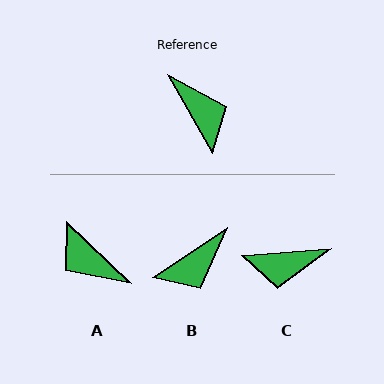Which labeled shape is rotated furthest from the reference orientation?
A, about 163 degrees away.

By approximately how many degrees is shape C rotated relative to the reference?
Approximately 115 degrees clockwise.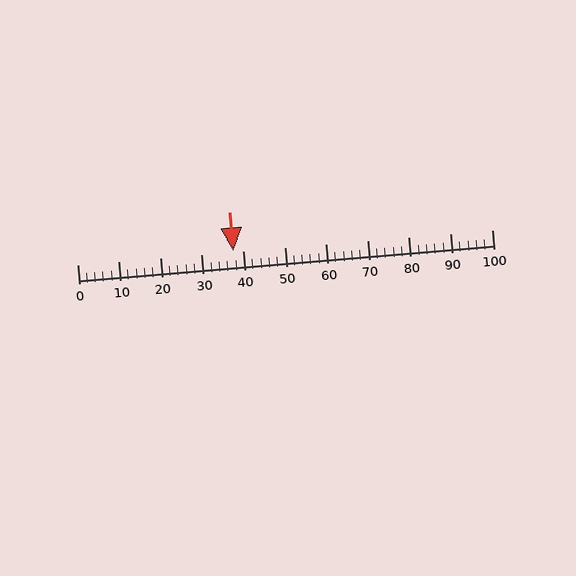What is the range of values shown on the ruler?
The ruler shows values from 0 to 100.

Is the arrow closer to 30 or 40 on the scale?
The arrow is closer to 40.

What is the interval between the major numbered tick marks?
The major tick marks are spaced 10 units apart.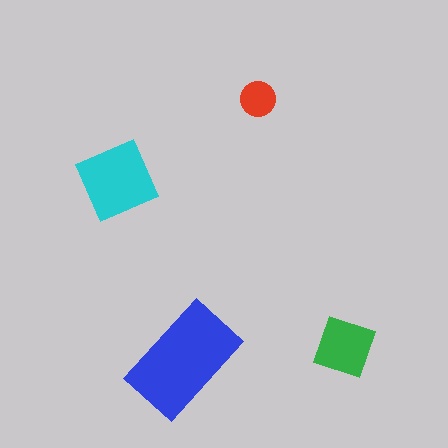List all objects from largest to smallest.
The blue rectangle, the cyan square, the green diamond, the red circle.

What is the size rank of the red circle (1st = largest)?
4th.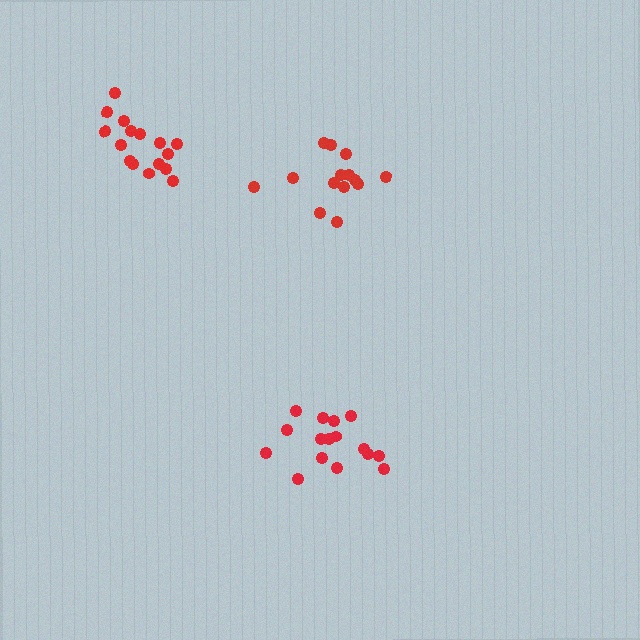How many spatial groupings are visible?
There are 3 spatial groupings.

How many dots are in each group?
Group 1: 16 dots, Group 2: 16 dots, Group 3: 14 dots (46 total).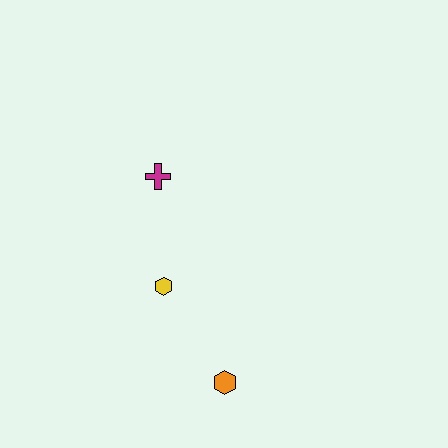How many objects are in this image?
There are 3 objects.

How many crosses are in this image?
There is 1 cross.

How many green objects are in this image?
There are no green objects.